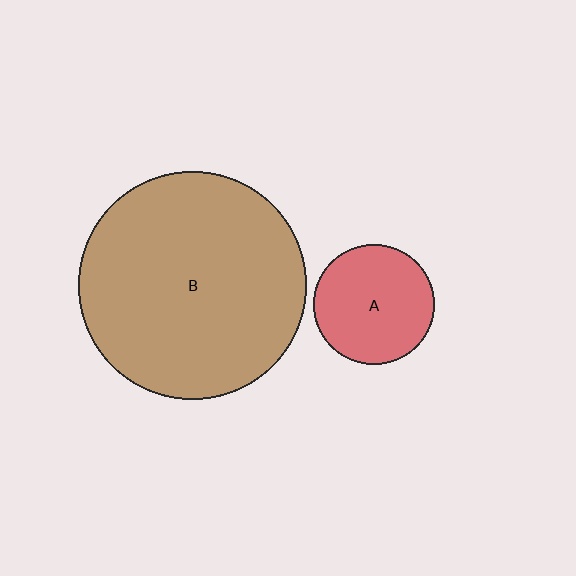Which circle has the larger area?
Circle B (brown).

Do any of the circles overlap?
No, none of the circles overlap.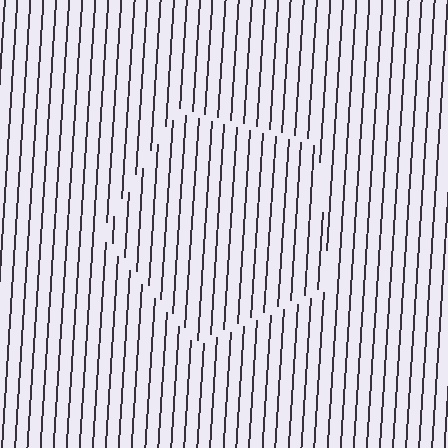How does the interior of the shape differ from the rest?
The interior of the shape contains the same grating, shifted by half a period — the contour is defined by the phase discontinuity where line-ends from the inner and outer gratings abut.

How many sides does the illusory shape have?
5 sides — the line-ends trace a pentagon.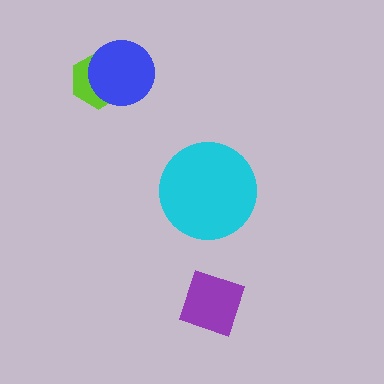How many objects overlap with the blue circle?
1 object overlaps with the blue circle.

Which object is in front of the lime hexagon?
The blue circle is in front of the lime hexagon.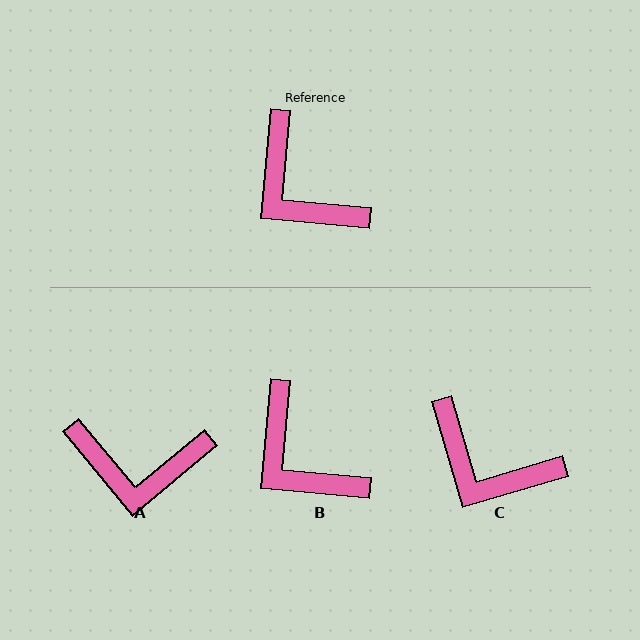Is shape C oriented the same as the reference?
No, it is off by about 22 degrees.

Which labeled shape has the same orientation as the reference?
B.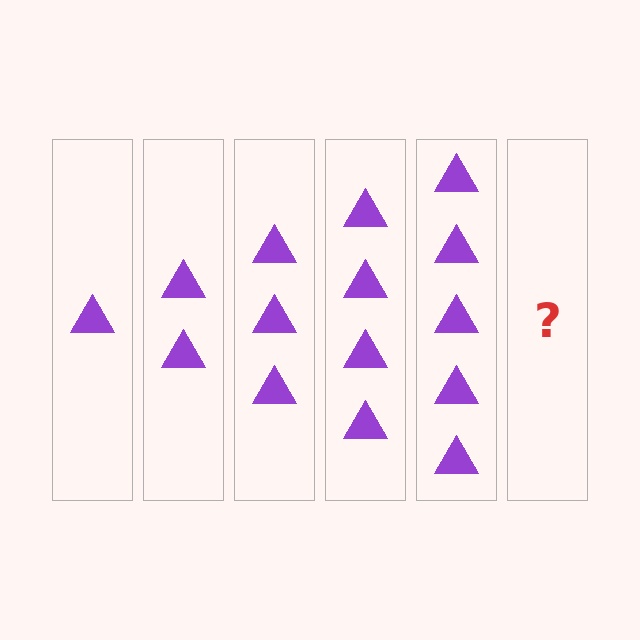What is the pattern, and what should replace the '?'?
The pattern is that each step adds one more triangle. The '?' should be 6 triangles.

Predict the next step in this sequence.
The next step is 6 triangles.